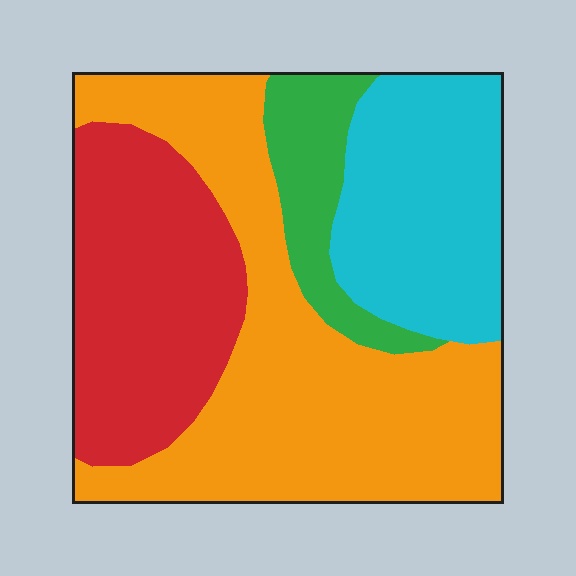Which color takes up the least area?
Green, at roughly 10%.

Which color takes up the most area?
Orange, at roughly 40%.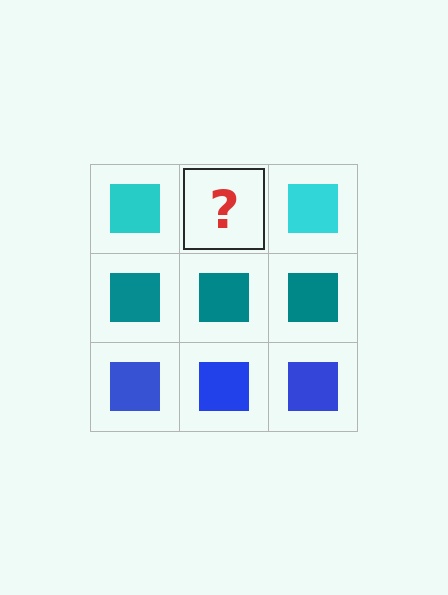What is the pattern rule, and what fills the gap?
The rule is that each row has a consistent color. The gap should be filled with a cyan square.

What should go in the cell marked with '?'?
The missing cell should contain a cyan square.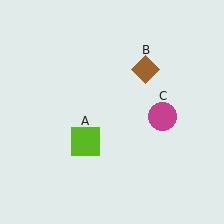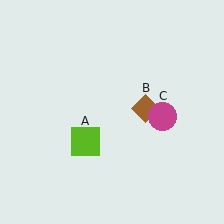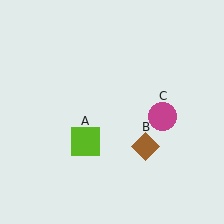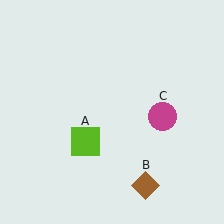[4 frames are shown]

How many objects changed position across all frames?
1 object changed position: brown diamond (object B).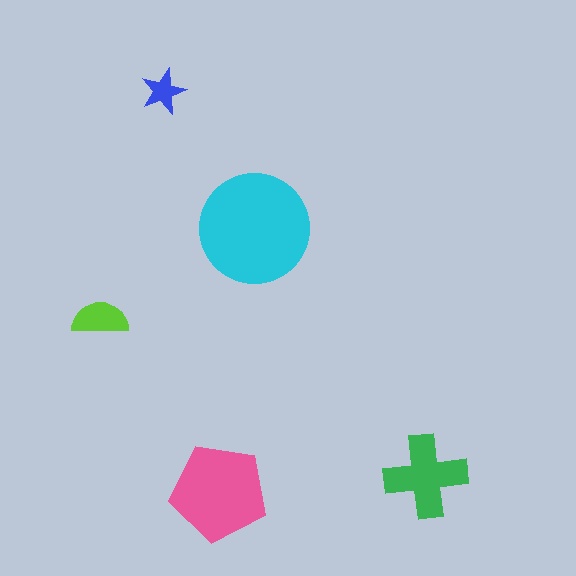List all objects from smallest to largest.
The blue star, the lime semicircle, the green cross, the pink pentagon, the cyan circle.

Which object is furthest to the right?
The green cross is rightmost.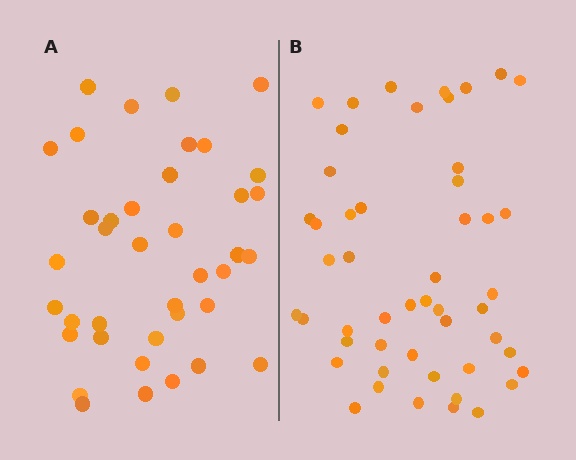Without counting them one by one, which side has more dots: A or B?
Region B (the right region) has more dots.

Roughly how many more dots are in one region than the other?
Region B has roughly 12 or so more dots than region A.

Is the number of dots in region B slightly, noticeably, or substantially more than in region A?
Region B has noticeably more, but not dramatically so. The ratio is roughly 1.3 to 1.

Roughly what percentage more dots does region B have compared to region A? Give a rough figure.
About 30% more.